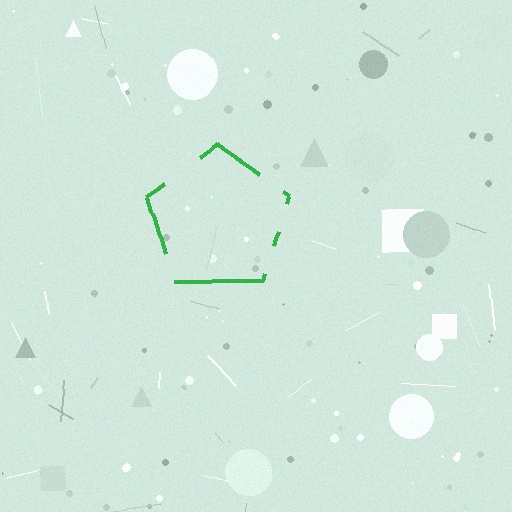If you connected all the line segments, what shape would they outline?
They would outline a pentagon.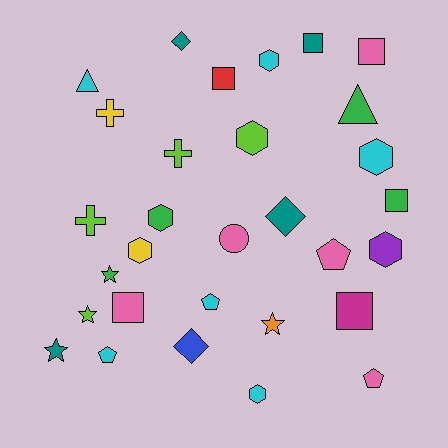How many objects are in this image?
There are 30 objects.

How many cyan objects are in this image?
There are 6 cyan objects.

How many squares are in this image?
There are 6 squares.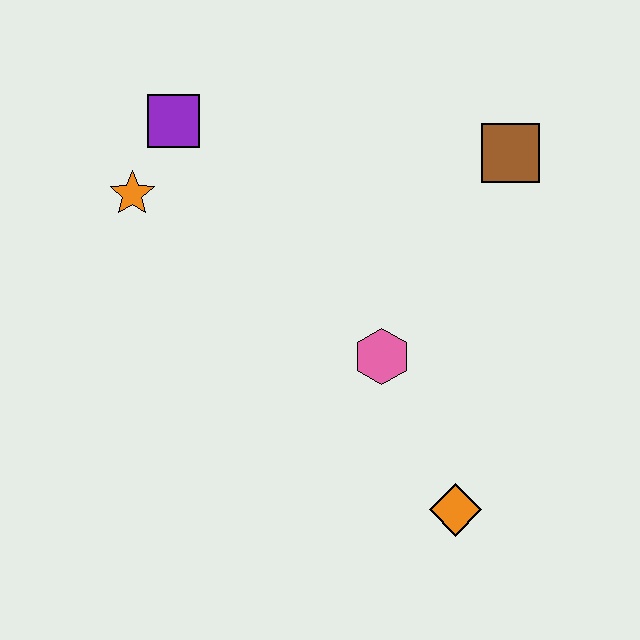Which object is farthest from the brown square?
The orange star is farthest from the brown square.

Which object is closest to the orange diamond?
The pink hexagon is closest to the orange diamond.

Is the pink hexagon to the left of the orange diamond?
Yes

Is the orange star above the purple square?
No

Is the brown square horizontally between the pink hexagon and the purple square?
No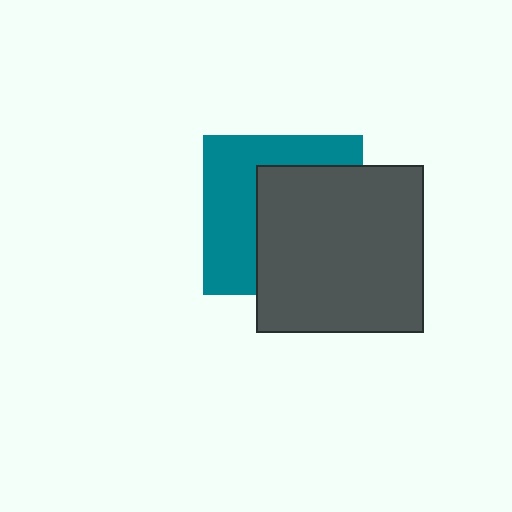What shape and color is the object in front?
The object in front is a dark gray square.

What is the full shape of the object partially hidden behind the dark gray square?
The partially hidden object is a teal square.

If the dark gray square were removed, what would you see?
You would see the complete teal square.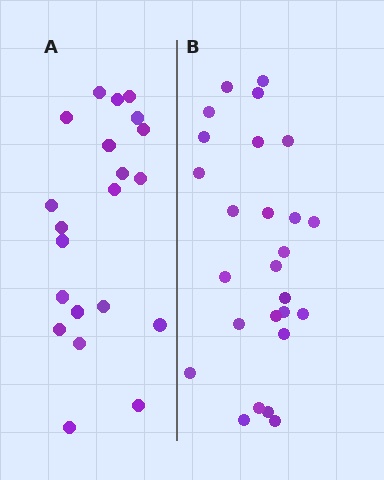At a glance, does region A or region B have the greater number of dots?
Region B (the right region) has more dots.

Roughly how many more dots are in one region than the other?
Region B has about 5 more dots than region A.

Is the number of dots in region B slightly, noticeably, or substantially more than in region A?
Region B has only slightly more — the two regions are fairly close. The ratio is roughly 1.2 to 1.